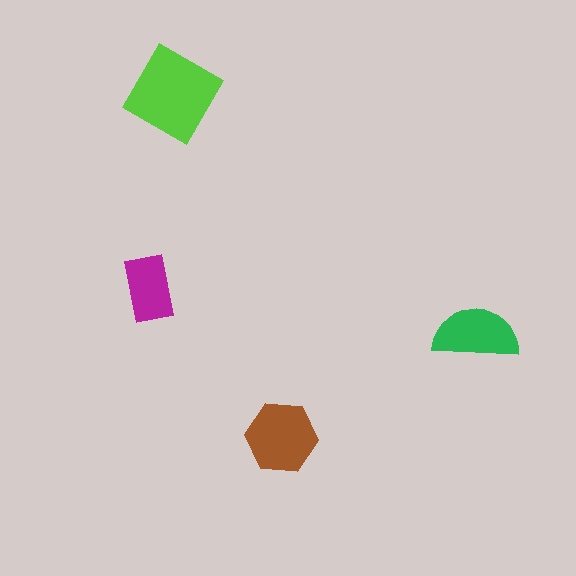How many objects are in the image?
There are 4 objects in the image.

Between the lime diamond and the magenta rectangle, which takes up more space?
The lime diamond.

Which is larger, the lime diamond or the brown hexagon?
The lime diamond.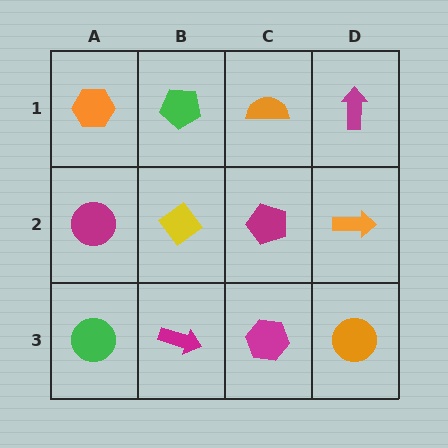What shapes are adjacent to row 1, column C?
A magenta pentagon (row 2, column C), a green pentagon (row 1, column B), a magenta arrow (row 1, column D).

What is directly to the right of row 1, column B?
An orange semicircle.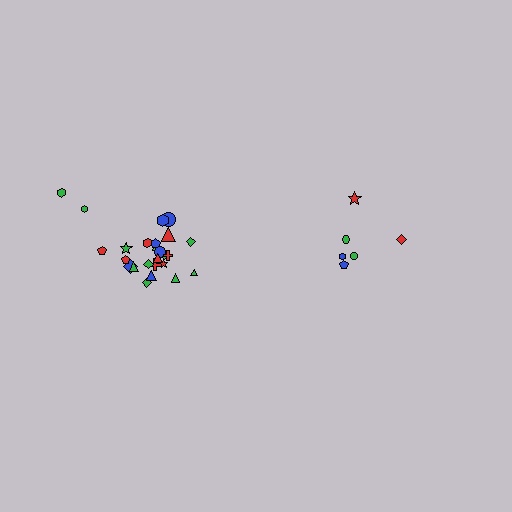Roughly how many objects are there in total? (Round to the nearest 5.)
Roughly 30 objects in total.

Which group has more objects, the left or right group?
The left group.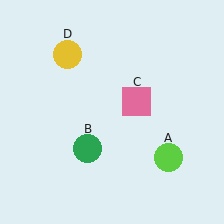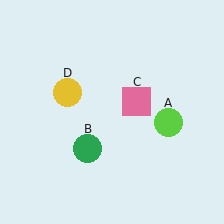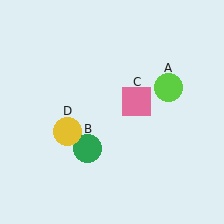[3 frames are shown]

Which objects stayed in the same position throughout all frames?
Green circle (object B) and pink square (object C) remained stationary.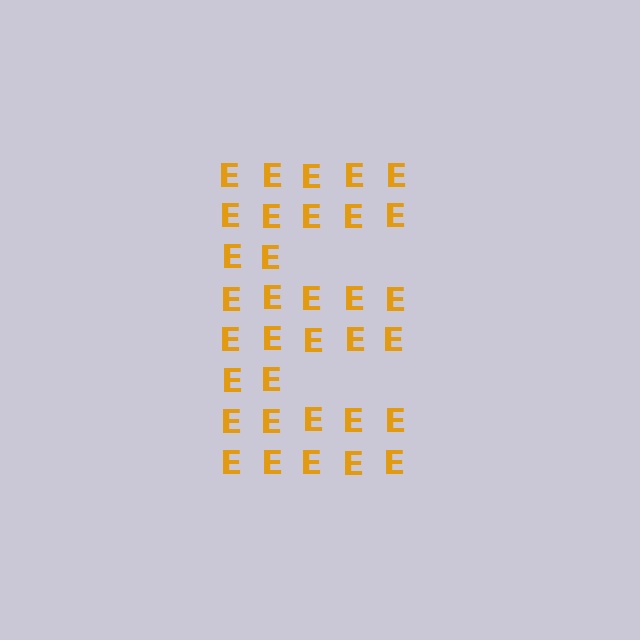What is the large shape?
The large shape is the letter E.